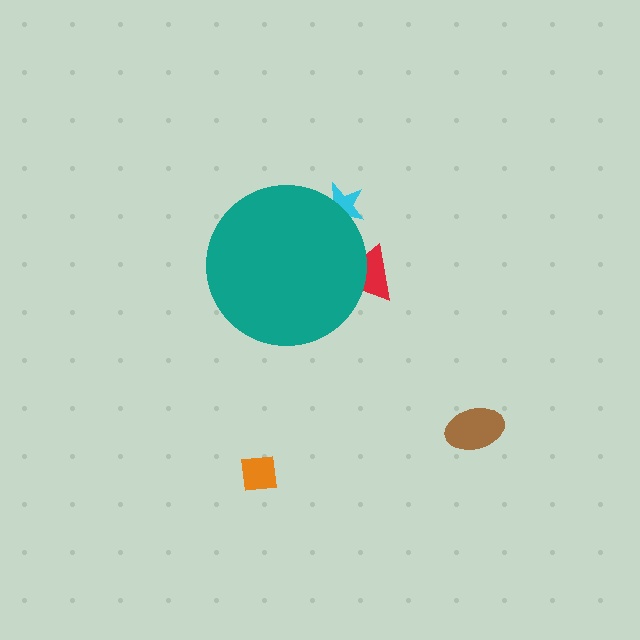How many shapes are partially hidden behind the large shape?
2 shapes are partially hidden.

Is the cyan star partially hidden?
Yes, the cyan star is partially hidden behind the teal circle.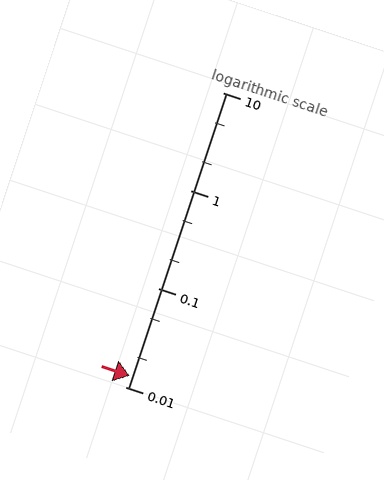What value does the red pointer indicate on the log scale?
The pointer indicates approximately 0.013.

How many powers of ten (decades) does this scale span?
The scale spans 3 decades, from 0.01 to 10.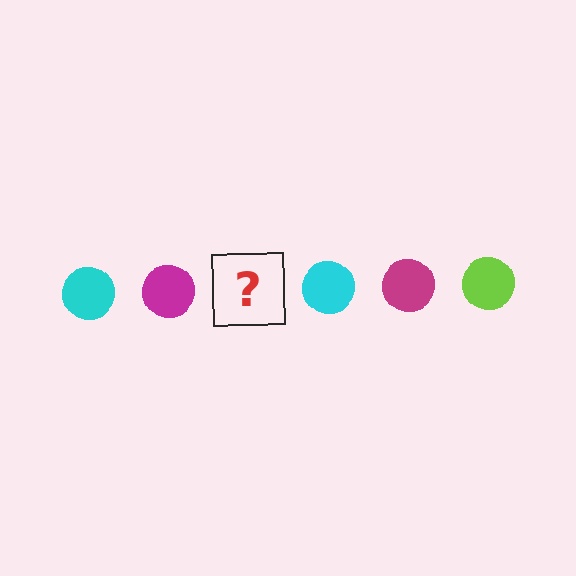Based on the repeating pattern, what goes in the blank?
The blank should be a lime circle.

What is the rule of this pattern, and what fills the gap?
The rule is that the pattern cycles through cyan, magenta, lime circles. The gap should be filled with a lime circle.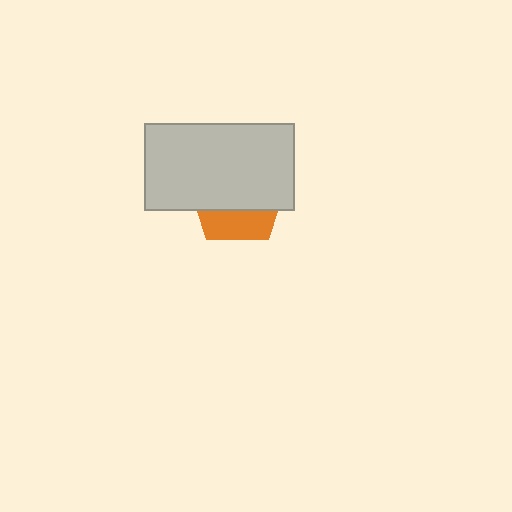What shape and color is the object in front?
The object in front is a light gray rectangle.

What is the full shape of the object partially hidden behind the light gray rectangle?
The partially hidden object is an orange pentagon.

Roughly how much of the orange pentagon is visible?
A small part of it is visible (roughly 30%).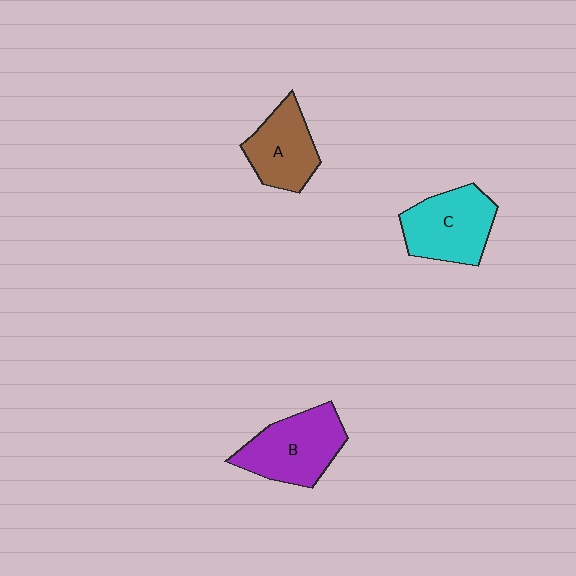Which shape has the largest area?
Shape B (purple).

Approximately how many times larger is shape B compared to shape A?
Approximately 1.3 times.